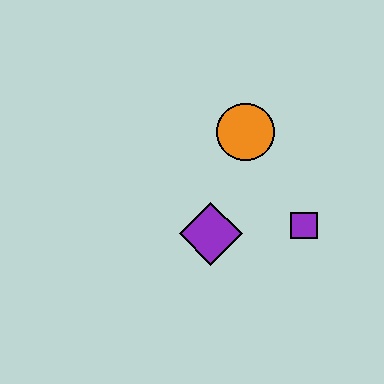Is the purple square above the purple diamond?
Yes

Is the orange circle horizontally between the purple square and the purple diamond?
Yes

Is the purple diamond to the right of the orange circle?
No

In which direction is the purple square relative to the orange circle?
The purple square is below the orange circle.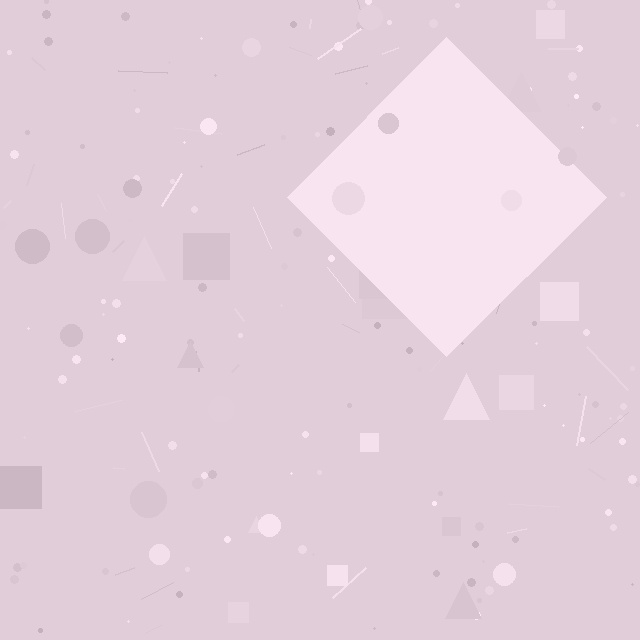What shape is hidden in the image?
A diamond is hidden in the image.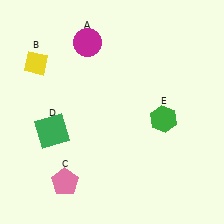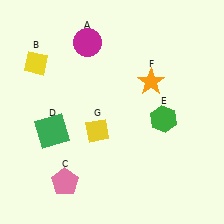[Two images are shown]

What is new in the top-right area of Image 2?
An orange star (F) was added in the top-right area of Image 2.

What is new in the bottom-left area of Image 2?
A yellow diamond (G) was added in the bottom-left area of Image 2.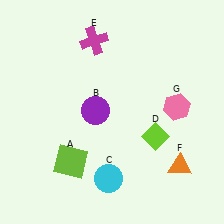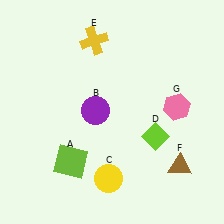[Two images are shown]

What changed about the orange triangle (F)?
In Image 1, F is orange. In Image 2, it changed to brown.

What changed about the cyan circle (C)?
In Image 1, C is cyan. In Image 2, it changed to yellow.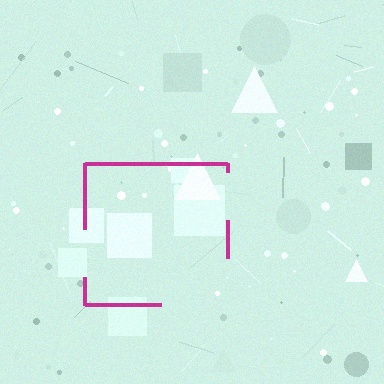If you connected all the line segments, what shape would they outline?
They would outline a square.